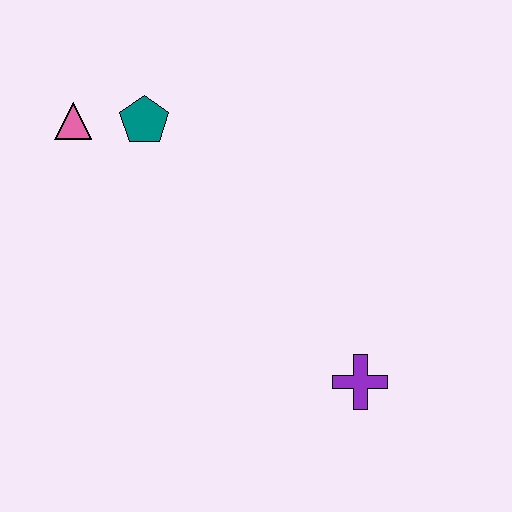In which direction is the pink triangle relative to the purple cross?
The pink triangle is to the left of the purple cross.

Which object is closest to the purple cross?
The teal pentagon is closest to the purple cross.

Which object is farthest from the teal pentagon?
The purple cross is farthest from the teal pentagon.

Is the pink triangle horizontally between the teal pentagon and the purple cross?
No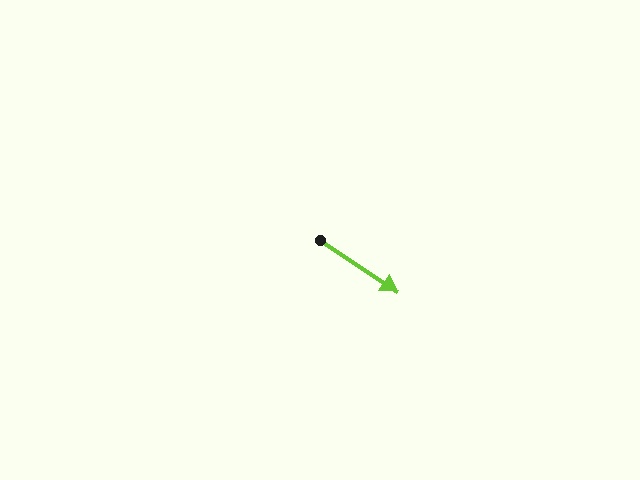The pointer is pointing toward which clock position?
Roughly 4 o'clock.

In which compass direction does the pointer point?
Southeast.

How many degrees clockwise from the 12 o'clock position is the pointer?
Approximately 124 degrees.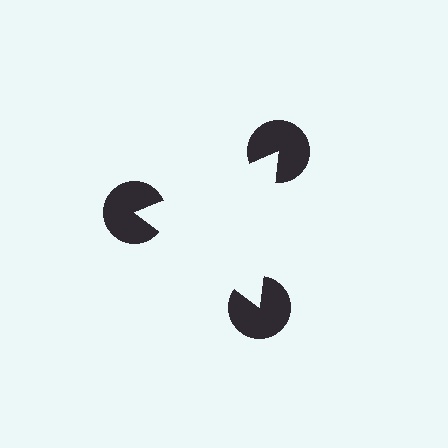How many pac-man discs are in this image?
There are 3 — one at each vertex of the illusory triangle.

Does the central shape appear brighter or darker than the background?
It typically appears slightly brighter than the background, even though no actual brightness change is drawn.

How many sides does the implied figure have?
3 sides.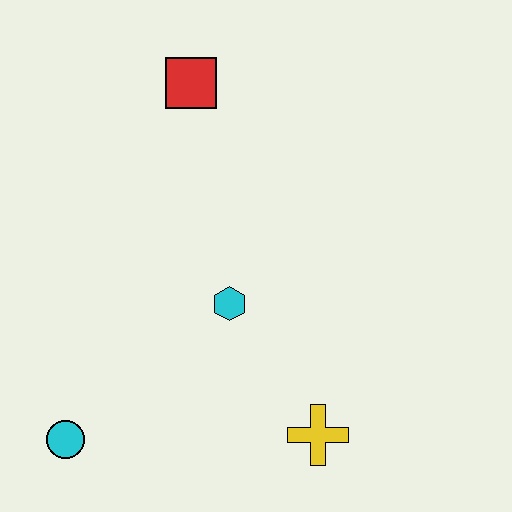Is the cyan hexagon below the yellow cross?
No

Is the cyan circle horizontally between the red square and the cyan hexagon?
No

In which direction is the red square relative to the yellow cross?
The red square is above the yellow cross.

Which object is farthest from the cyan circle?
The red square is farthest from the cyan circle.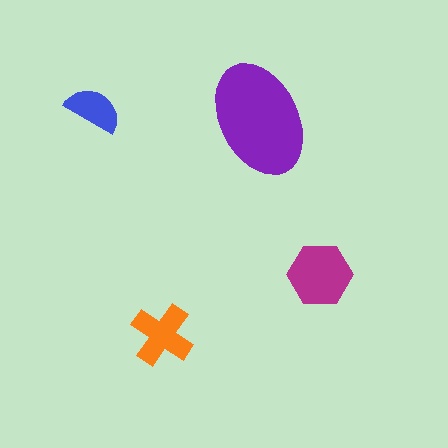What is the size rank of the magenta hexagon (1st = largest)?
2nd.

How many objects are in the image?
There are 4 objects in the image.